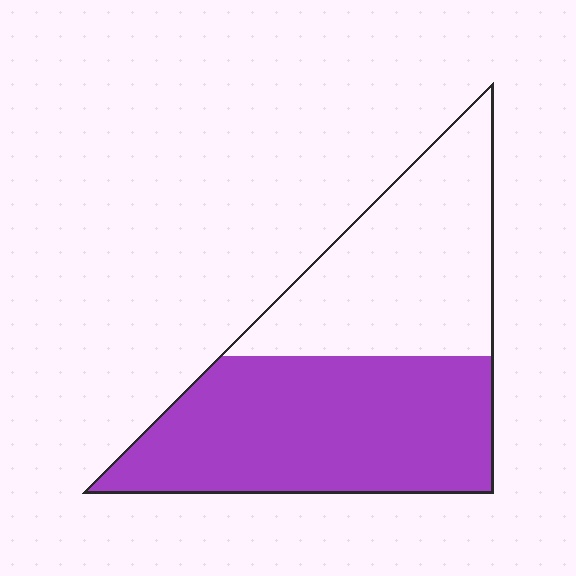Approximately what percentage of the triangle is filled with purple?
Approximately 55%.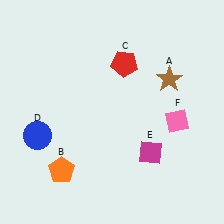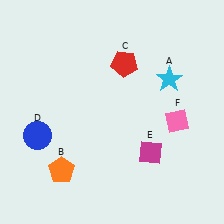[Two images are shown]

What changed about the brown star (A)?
In Image 1, A is brown. In Image 2, it changed to cyan.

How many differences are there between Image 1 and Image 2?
There is 1 difference between the two images.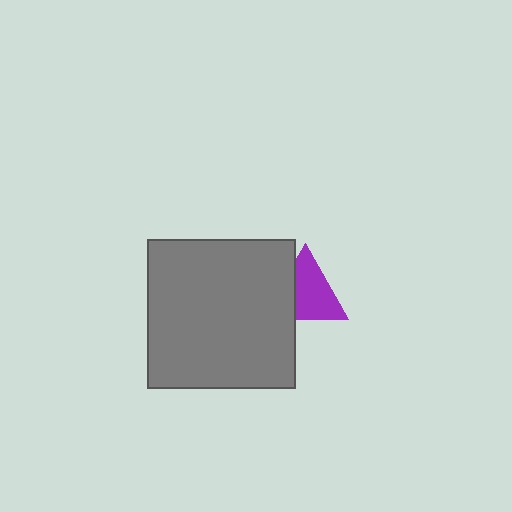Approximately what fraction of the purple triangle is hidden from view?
Roughly 30% of the purple triangle is hidden behind the gray square.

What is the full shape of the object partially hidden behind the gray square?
The partially hidden object is a purple triangle.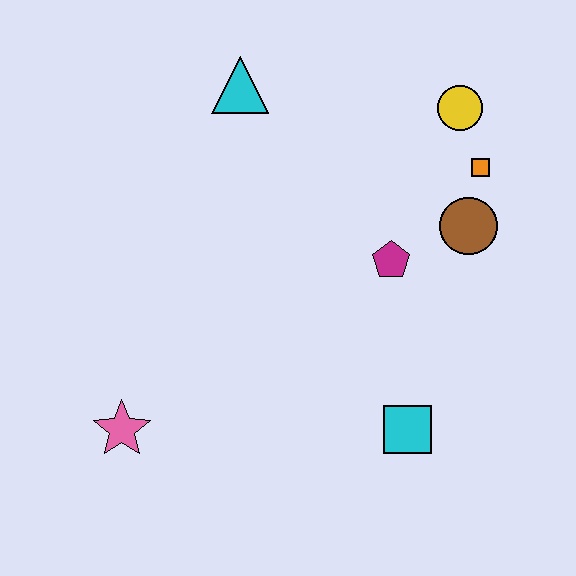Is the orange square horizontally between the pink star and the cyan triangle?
No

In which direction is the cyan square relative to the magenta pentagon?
The cyan square is below the magenta pentagon.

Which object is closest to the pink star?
The cyan square is closest to the pink star.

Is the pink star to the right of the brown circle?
No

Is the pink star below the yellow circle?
Yes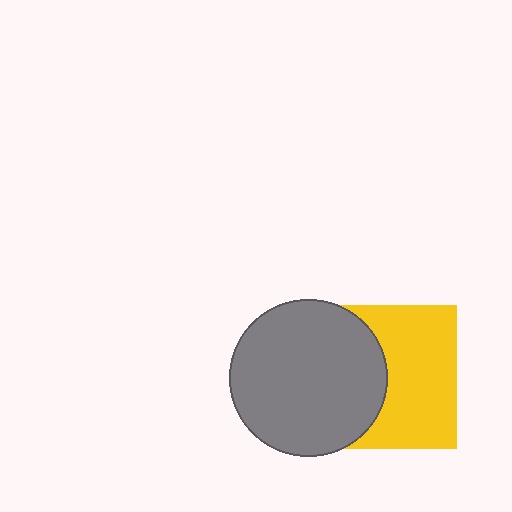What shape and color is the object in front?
The object in front is a gray circle.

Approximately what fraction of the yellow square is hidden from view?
Roughly 43% of the yellow square is hidden behind the gray circle.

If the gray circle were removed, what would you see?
You would see the complete yellow square.